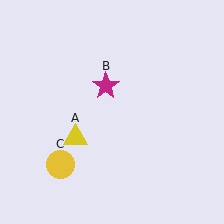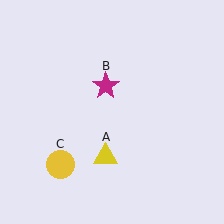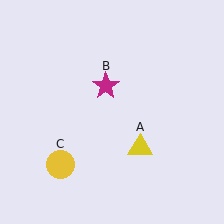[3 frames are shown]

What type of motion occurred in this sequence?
The yellow triangle (object A) rotated counterclockwise around the center of the scene.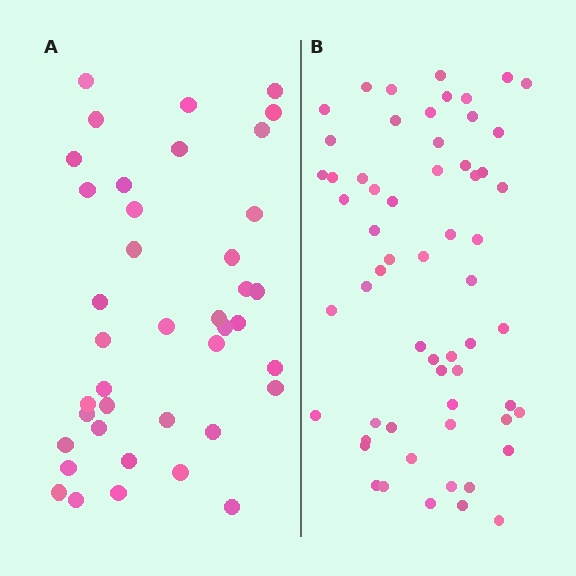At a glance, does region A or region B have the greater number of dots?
Region B (the right region) has more dots.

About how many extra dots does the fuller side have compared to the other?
Region B has approximately 20 more dots than region A.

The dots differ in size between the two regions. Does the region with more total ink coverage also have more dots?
No. Region A has more total ink coverage because its dots are larger, but region B actually contains more individual dots. Total area can be misleading — the number of items is what matters here.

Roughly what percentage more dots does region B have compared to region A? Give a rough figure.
About 50% more.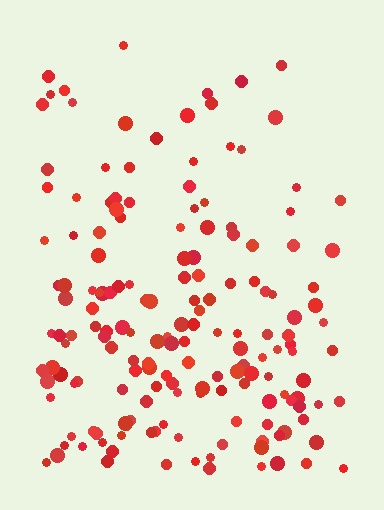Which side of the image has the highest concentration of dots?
The bottom.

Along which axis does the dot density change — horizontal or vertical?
Vertical.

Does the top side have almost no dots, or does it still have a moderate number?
Still a moderate number, just noticeably fewer than the bottom.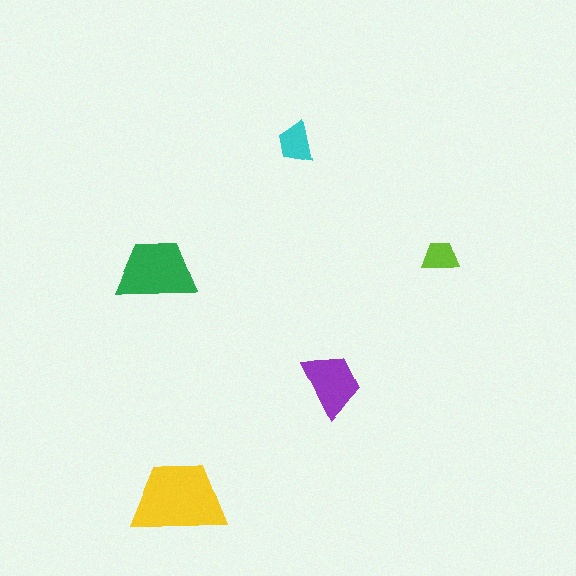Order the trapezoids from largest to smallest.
the yellow one, the green one, the purple one, the cyan one, the lime one.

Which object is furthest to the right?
The lime trapezoid is rightmost.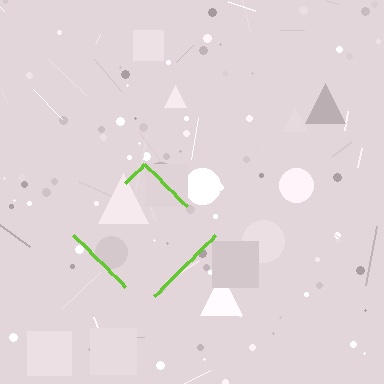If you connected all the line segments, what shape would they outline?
They would outline a diamond.